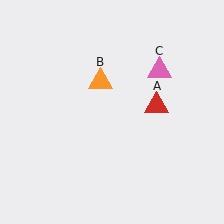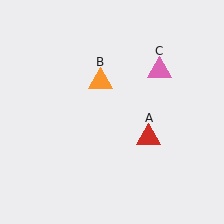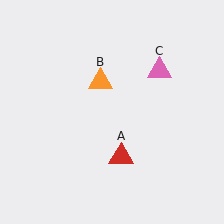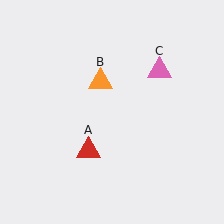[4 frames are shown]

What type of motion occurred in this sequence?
The red triangle (object A) rotated clockwise around the center of the scene.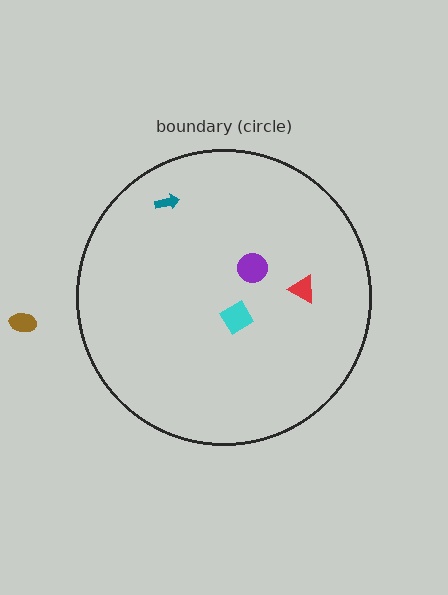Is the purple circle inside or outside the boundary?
Inside.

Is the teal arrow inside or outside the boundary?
Inside.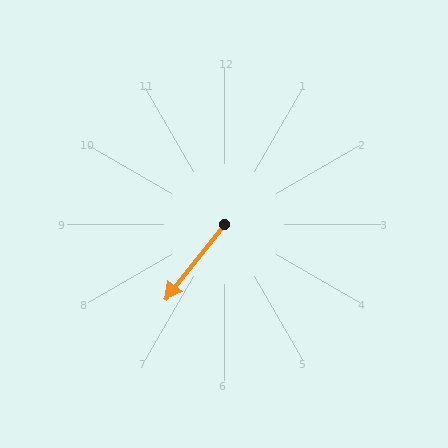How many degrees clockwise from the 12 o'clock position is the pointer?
Approximately 218 degrees.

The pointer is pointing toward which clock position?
Roughly 7 o'clock.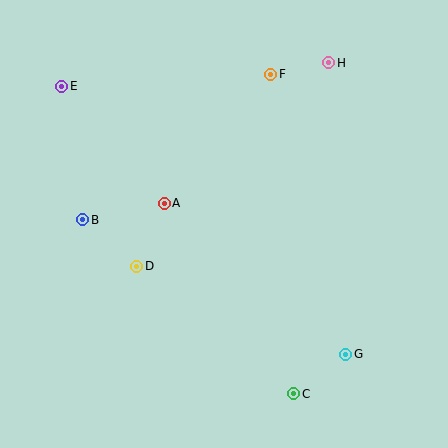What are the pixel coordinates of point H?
Point H is at (329, 63).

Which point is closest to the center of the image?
Point A at (164, 203) is closest to the center.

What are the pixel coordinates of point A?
Point A is at (164, 203).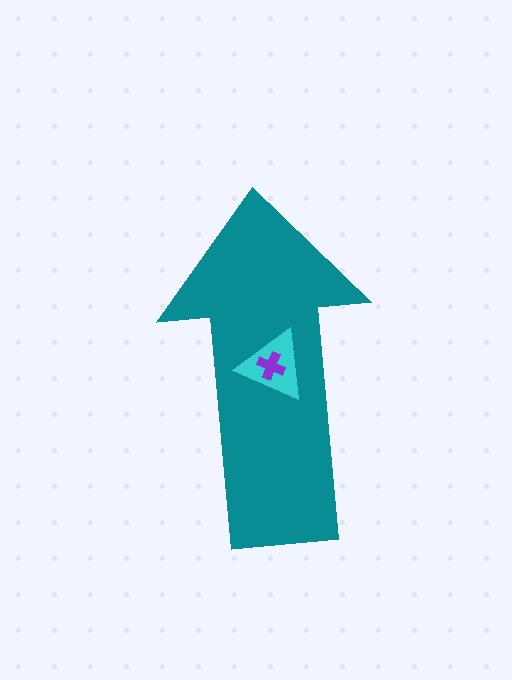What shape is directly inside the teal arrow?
The cyan triangle.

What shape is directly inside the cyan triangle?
The purple cross.